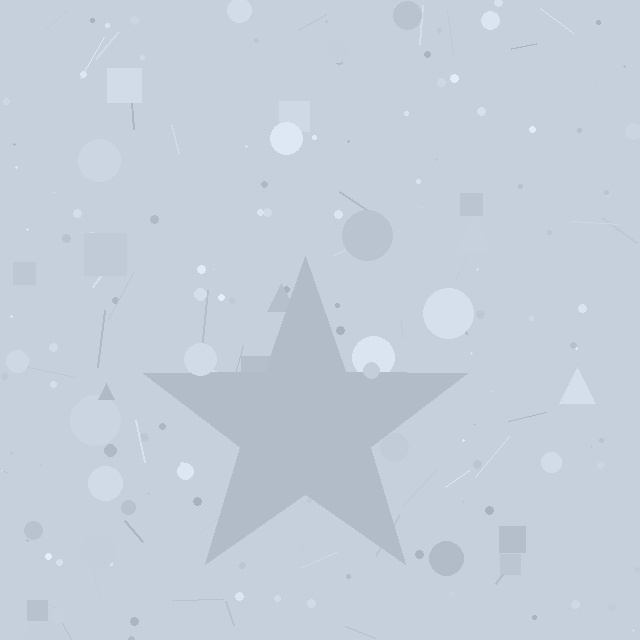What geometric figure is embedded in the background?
A star is embedded in the background.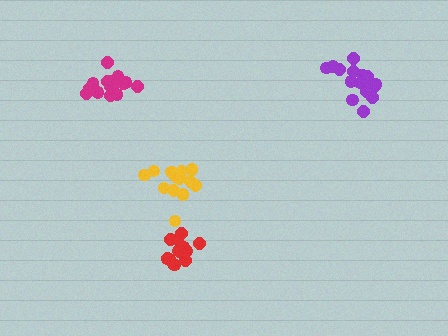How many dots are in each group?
Group 1: 16 dots, Group 2: 17 dots, Group 3: 13 dots, Group 4: 17 dots (63 total).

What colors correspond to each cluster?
The clusters are colored: red, magenta, yellow, purple.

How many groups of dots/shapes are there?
There are 4 groups.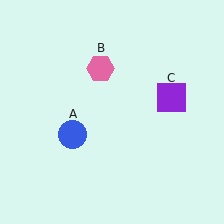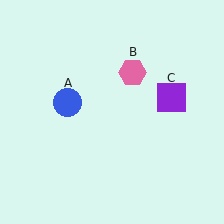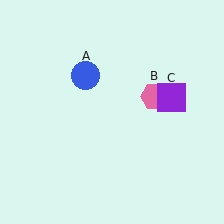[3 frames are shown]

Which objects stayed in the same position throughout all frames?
Purple square (object C) remained stationary.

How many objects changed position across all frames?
2 objects changed position: blue circle (object A), pink hexagon (object B).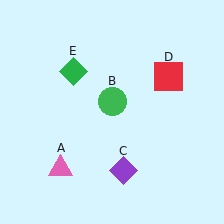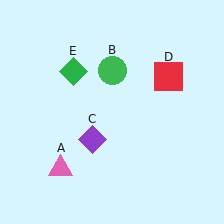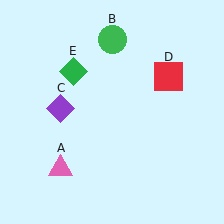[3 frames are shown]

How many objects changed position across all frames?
2 objects changed position: green circle (object B), purple diamond (object C).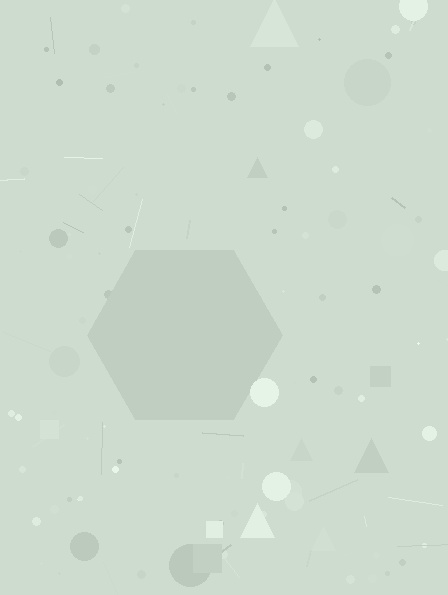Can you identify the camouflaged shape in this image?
The camouflaged shape is a hexagon.